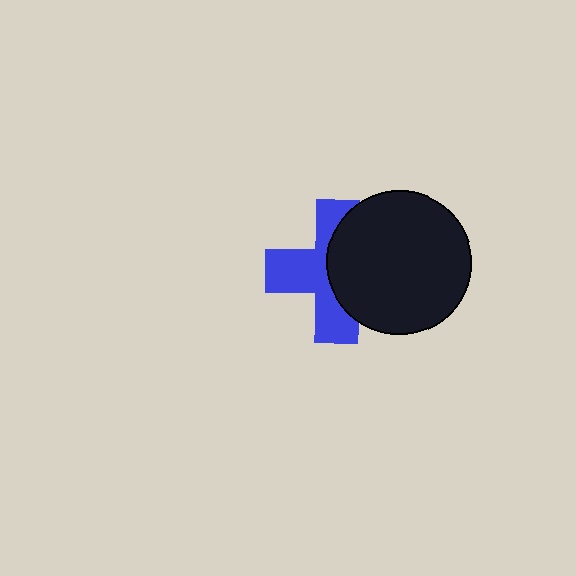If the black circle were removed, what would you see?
You would see the complete blue cross.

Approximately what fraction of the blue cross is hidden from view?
Roughly 47% of the blue cross is hidden behind the black circle.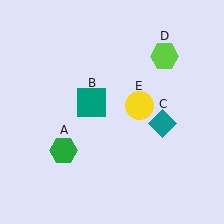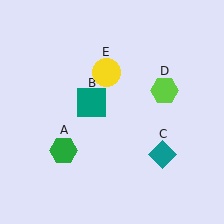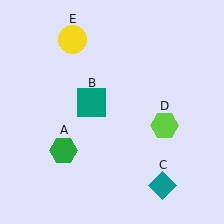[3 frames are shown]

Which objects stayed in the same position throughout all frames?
Green hexagon (object A) and teal square (object B) remained stationary.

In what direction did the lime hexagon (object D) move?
The lime hexagon (object D) moved down.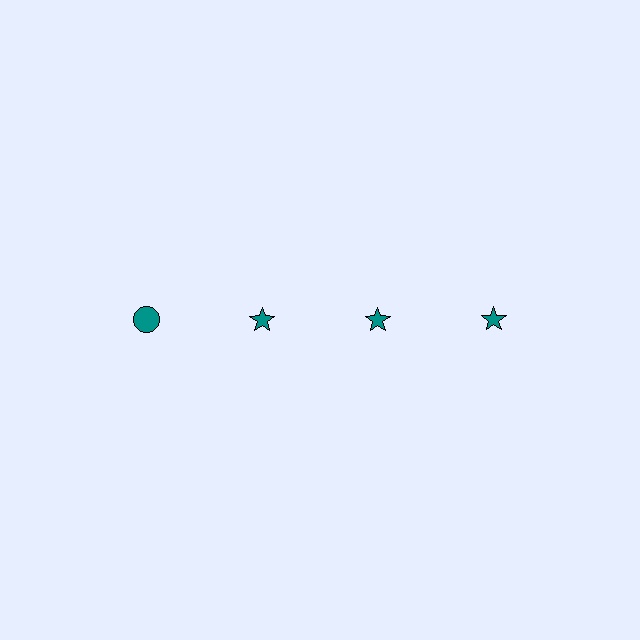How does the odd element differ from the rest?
It has a different shape: circle instead of star.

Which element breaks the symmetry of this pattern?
The teal circle in the top row, leftmost column breaks the symmetry. All other shapes are teal stars.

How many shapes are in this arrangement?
There are 4 shapes arranged in a grid pattern.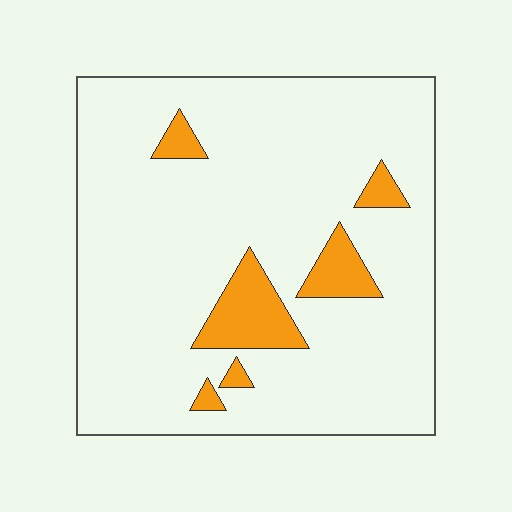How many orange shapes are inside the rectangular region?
6.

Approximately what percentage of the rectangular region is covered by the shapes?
Approximately 10%.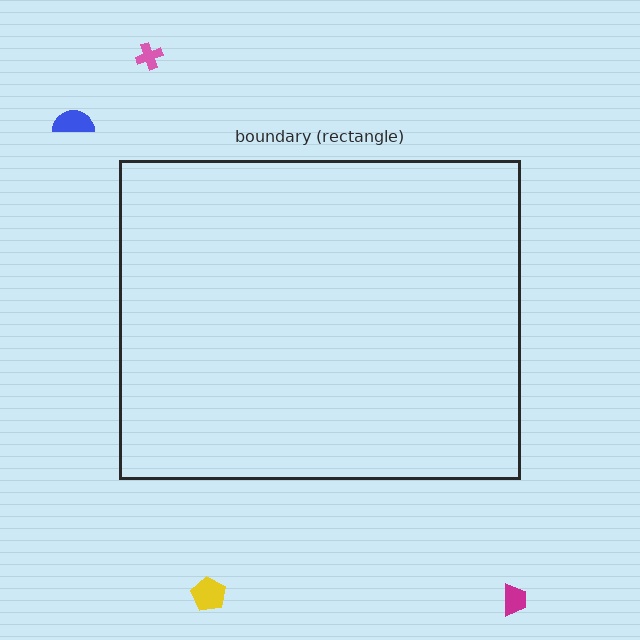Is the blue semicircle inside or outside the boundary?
Outside.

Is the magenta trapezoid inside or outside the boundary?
Outside.